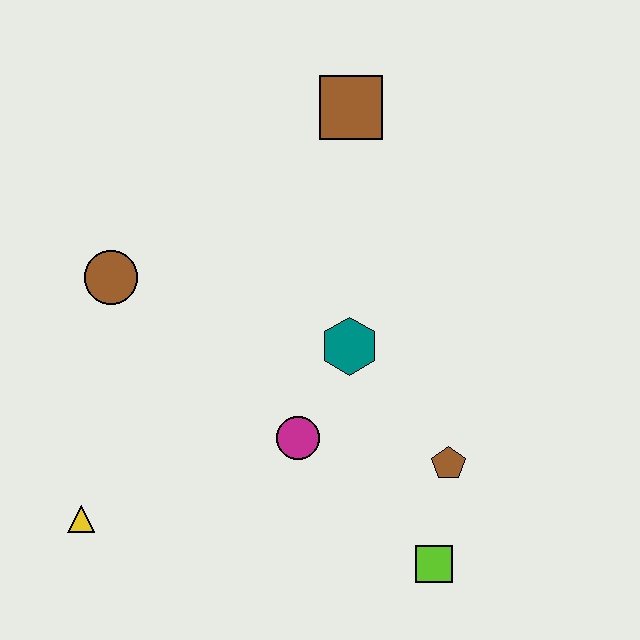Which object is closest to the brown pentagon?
The lime square is closest to the brown pentagon.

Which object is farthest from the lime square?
The brown square is farthest from the lime square.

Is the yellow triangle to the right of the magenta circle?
No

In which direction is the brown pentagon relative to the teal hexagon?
The brown pentagon is below the teal hexagon.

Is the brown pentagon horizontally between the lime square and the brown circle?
No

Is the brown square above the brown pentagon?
Yes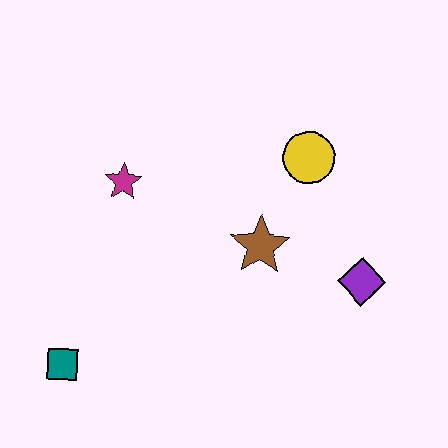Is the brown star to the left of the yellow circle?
Yes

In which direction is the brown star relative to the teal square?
The brown star is to the right of the teal square.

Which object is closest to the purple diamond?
The brown star is closest to the purple diamond.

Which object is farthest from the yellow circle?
The teal square is farthest from the yellow circle.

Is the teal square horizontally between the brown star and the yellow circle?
No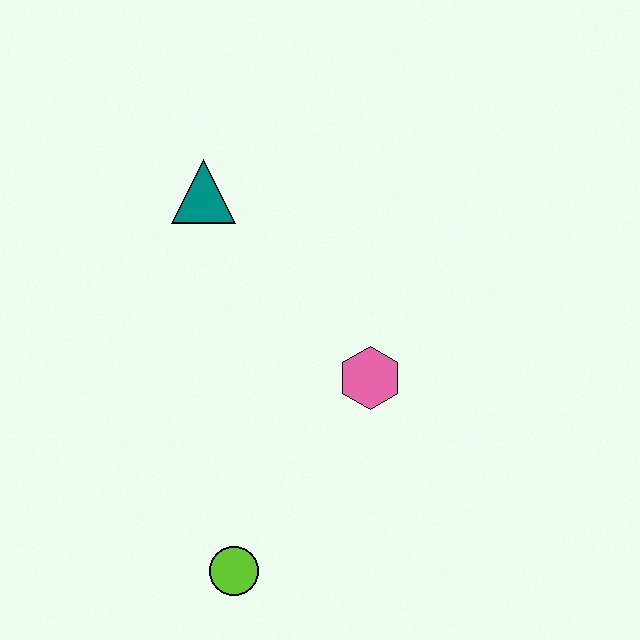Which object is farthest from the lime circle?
The teal triangle is farthest from the lime circle.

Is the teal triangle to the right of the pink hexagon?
No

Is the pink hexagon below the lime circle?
No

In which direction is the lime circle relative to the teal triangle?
The lime circle is below the teal triangle.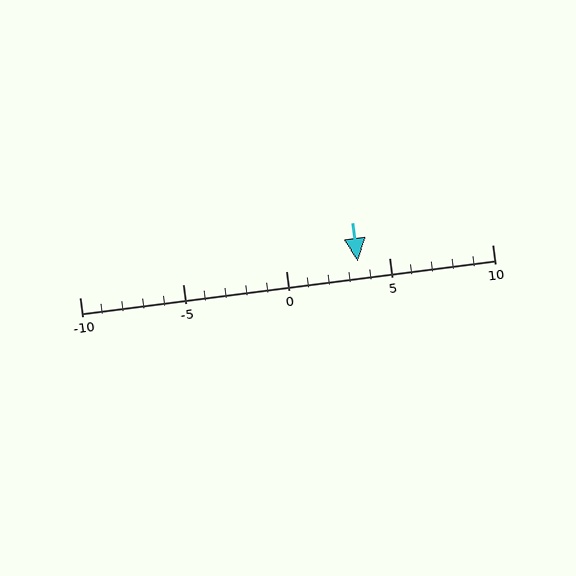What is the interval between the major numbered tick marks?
The major tick marks are spaced 5 units apart.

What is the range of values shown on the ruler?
The ruler shows values from -10 to 10.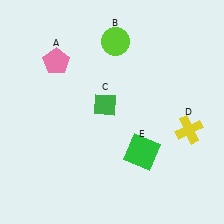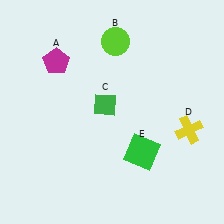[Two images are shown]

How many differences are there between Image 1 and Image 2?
There is 1 difference between the two images.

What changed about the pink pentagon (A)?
In Image 1, A is pink. In Image 2, it changed to magenta.